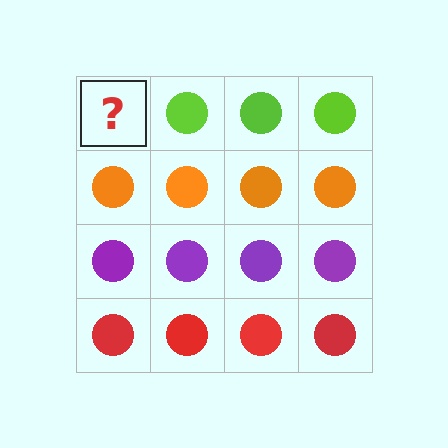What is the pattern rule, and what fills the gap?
The rule is that each row has a consistent color. The gap should be filled with a lime circle.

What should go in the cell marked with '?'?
The missing cell should contain a lime circle.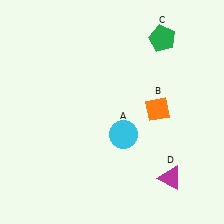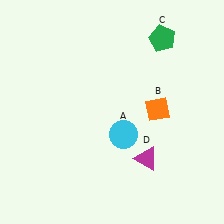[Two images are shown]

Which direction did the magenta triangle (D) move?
The magenta triangle (D) moved left.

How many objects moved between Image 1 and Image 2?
1 object moved between the two images.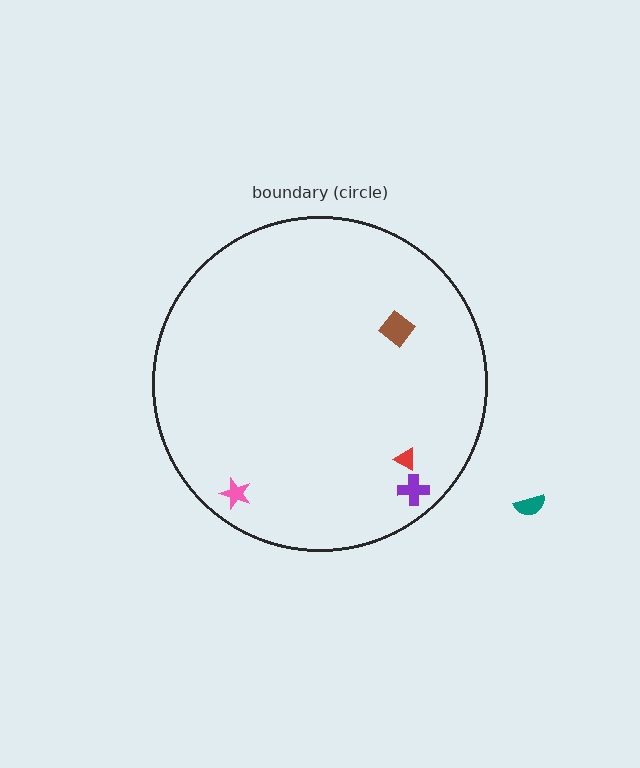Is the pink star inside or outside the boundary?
Inside.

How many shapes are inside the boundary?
4 inside, 1 outside.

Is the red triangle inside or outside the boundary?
Inside.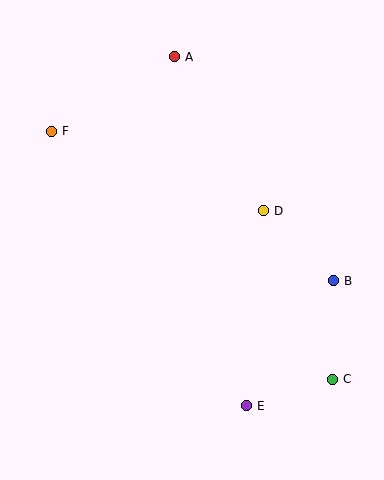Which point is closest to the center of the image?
Point D at (263, 211) is closest to the center.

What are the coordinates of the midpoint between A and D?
The midpoint between A and D is at (219, 134).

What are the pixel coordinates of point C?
Point C is at (332, 379).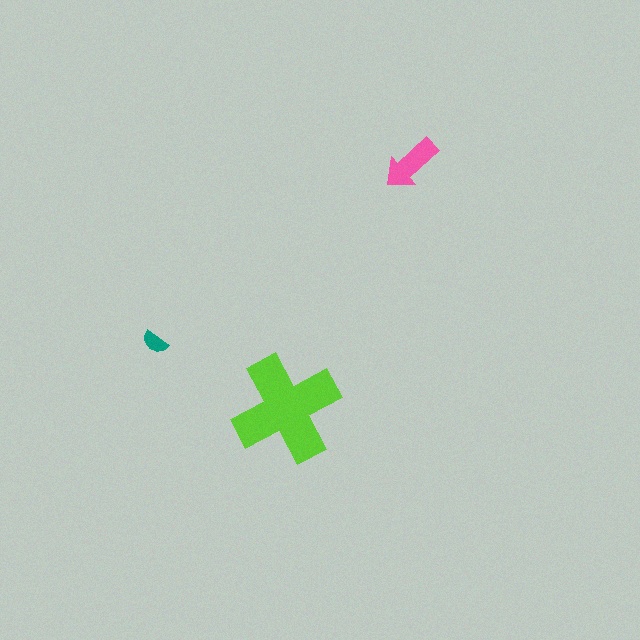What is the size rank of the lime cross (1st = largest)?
1st.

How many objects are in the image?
There are 3 objects in the image.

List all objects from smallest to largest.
The teal semicircle, the pink arrow, the lime cross.